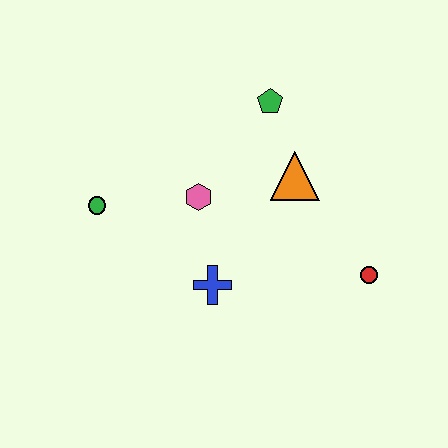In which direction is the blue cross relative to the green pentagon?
The blue cross is below the green pentagon.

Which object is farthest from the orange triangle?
The green circle is farthest from the orange triangle.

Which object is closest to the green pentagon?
The orange triangle is closest to the green pentagon.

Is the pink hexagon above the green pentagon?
No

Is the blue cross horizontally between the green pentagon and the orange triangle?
No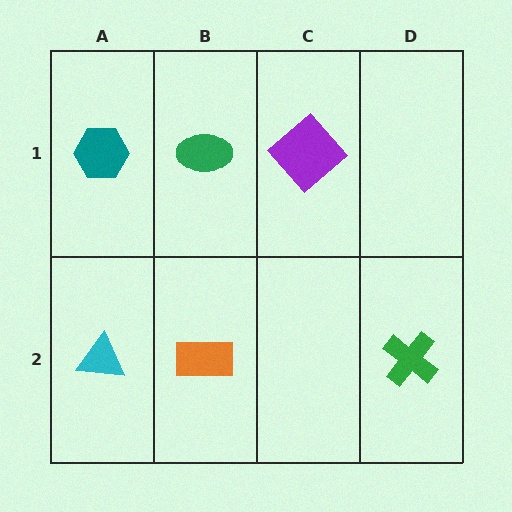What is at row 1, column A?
A teal hexagon.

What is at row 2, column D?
A green cross.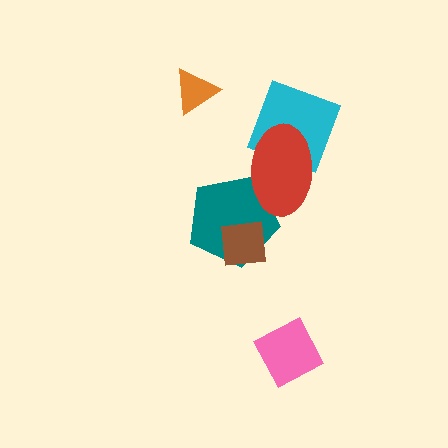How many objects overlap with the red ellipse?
2 objects overlap with the red ellipse.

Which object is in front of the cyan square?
The red ellipse is in front of the cyan square.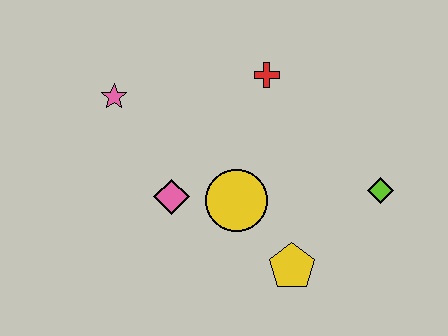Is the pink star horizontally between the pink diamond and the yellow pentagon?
No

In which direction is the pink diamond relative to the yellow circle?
The pink diamond is to the left of the yellow circle.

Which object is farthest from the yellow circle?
The pink star is farthest from the yellow circle.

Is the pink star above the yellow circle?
Yes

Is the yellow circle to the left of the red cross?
Yes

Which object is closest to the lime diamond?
The yellow pentagon is closest to the lime diamond.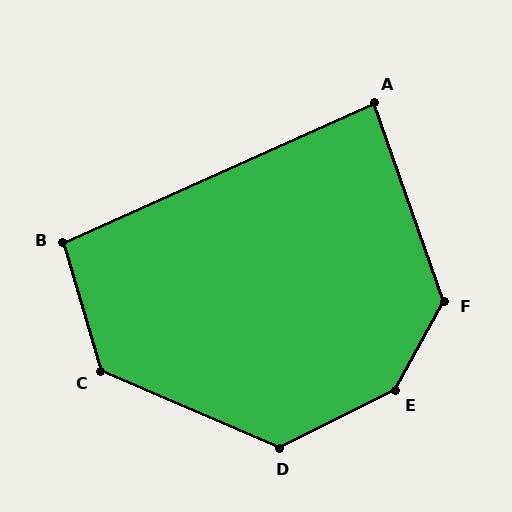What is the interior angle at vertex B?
Approximately 98 degrees (obtuse).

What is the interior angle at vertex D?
Approximately 130 degrees (obtuse).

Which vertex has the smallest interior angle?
A, at approximately 85 degrees.